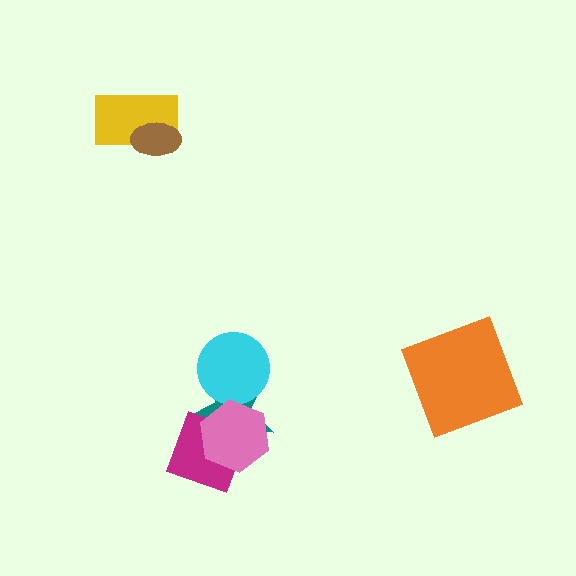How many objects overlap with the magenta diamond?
2 objects overlap with the magenta diamond.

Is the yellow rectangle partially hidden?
Yes, it is partially covered by another shape.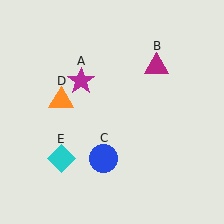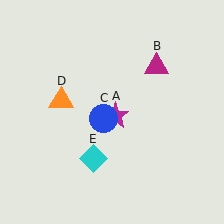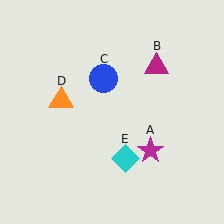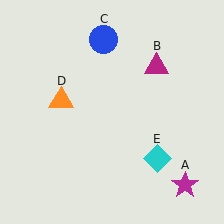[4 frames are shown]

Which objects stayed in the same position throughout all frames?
Magenta triangle (object B) and orange triangle (object D) remained stationary.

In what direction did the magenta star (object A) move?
The magenta star (object A) moved down and to the right.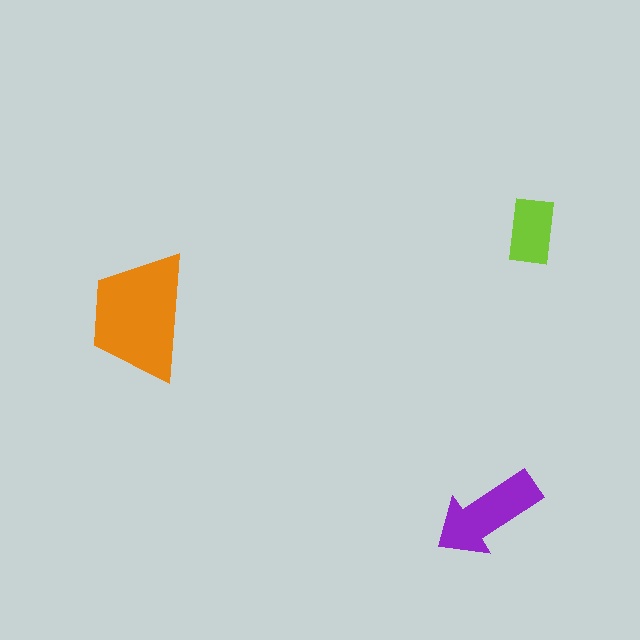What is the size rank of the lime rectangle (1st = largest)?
3rd.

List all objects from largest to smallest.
The orange trapezoid, the purple arrow, the lime rectangle.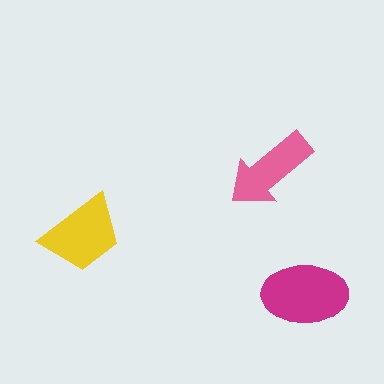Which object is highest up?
The pink arrow is topmost.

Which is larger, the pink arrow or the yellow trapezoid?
The yellow trapezoid.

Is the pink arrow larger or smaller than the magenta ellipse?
Smaller.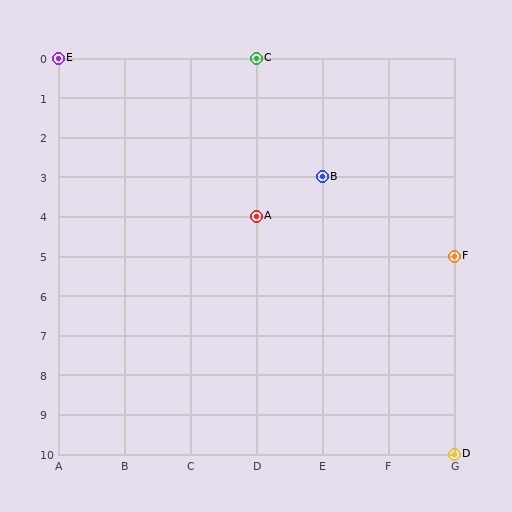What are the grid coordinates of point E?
Point E is at grid coordinates (A, 0).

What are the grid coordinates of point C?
Point C is at grid coordinates (D, 0).